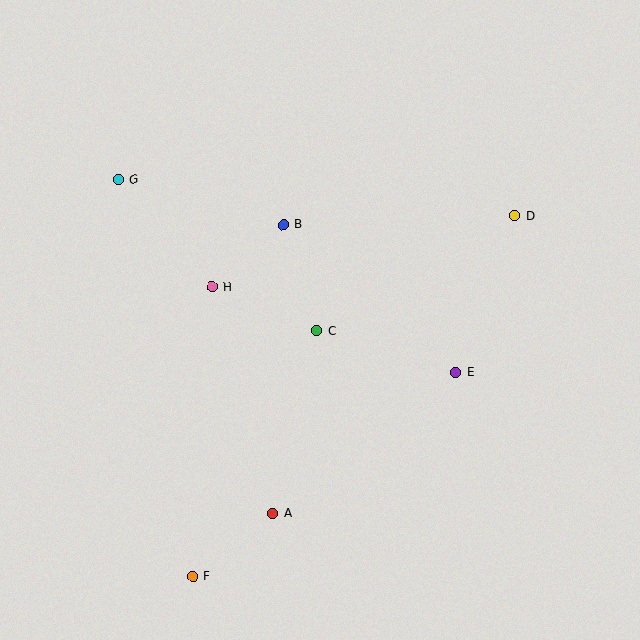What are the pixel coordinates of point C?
Point C is at (317, 331).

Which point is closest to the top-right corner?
Point D is closest to the top-right corner.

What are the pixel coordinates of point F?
Point F is at (193, 576).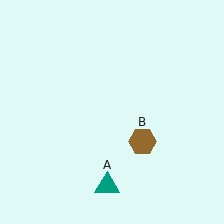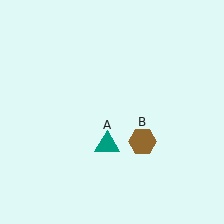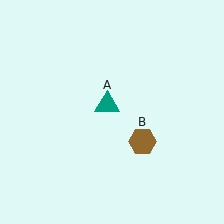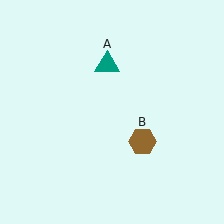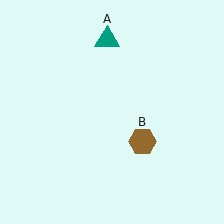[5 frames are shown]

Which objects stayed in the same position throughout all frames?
Brown hexagon (object B) remained stationary.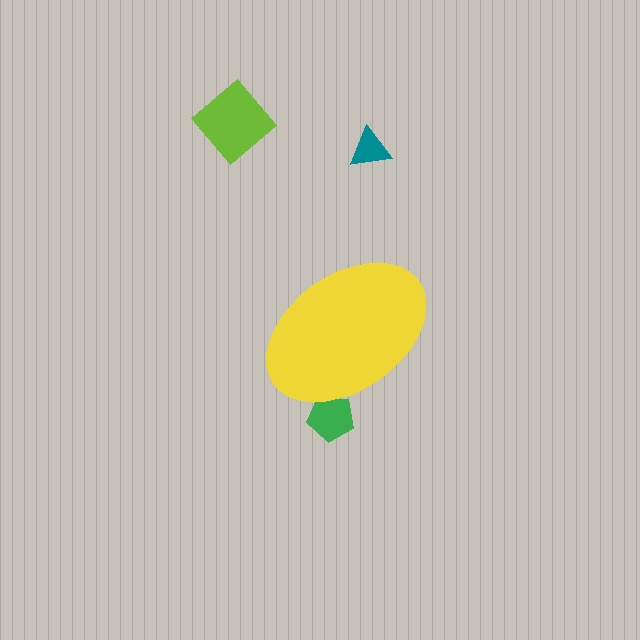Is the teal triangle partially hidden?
No, the teal triangle is fully visible.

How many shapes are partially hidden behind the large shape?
1 shape is partially hidden.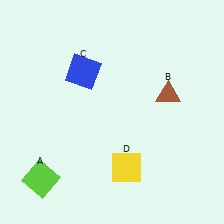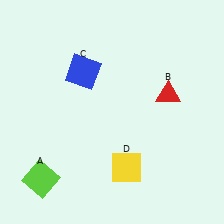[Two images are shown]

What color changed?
The triangle (B) changed from brown in Image 1 to red in Image 2.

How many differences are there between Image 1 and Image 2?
There is 1 difference between the two images.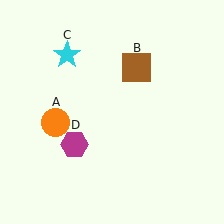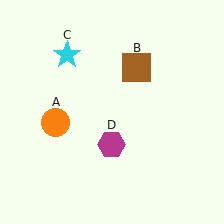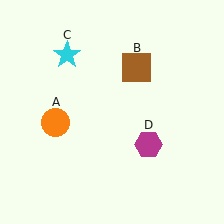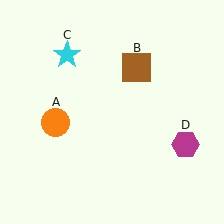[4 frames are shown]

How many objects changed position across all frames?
1 object changed position: magenta hexagon (object D).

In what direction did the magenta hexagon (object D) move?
The magenta hexagon (object D) moved right.